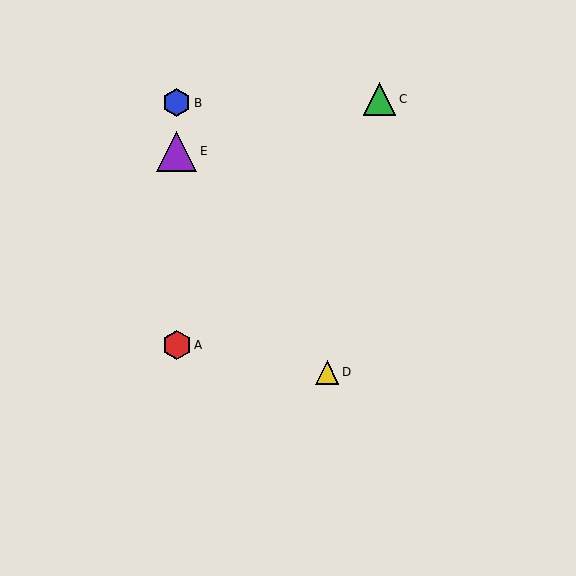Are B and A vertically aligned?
Yes, both are at x≈177.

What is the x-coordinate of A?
Object A is at x≈177.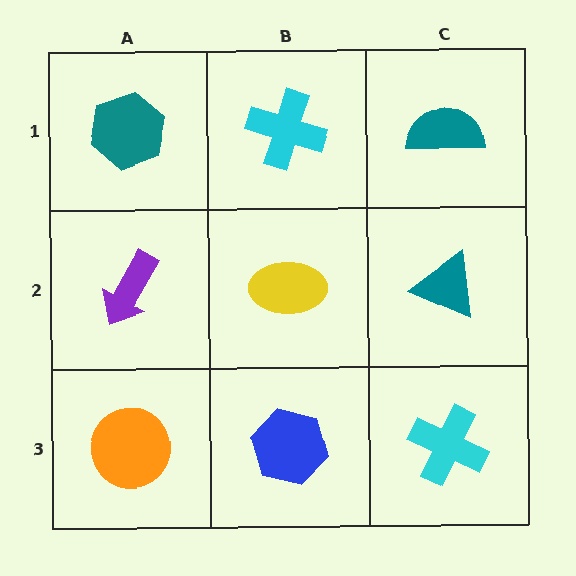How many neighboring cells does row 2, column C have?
3.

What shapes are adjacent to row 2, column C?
A teal semicircle (row 1, column C), a cyan cross (row 3, column C), a yellow ellipse (row 2, column B).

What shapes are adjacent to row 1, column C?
A teal triangle (row 2, column C), a cyan cross (row 1, column B).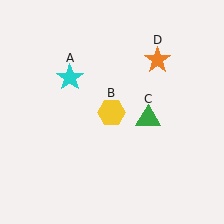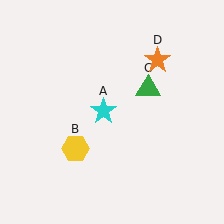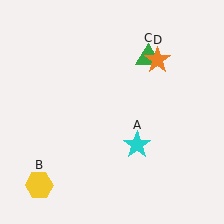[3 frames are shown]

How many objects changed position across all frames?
3 objects changed position: cyan star (object A), yellow hexagon (object B), green triangle (object C).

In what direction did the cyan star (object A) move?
The cyan star (object A) moved down and to the right.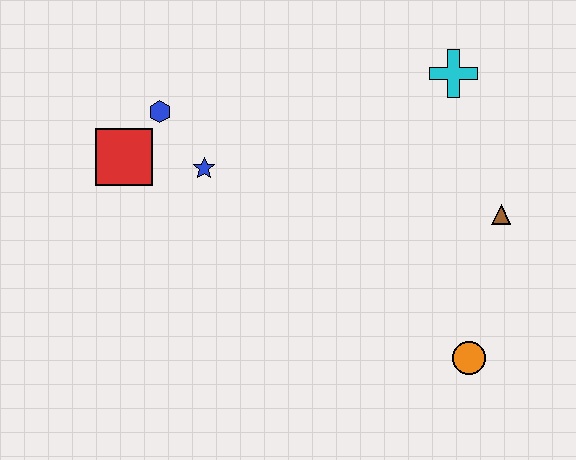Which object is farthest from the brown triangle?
The red square is farthest from the brown triangle.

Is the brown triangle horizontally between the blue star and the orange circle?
No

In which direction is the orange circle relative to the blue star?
The orange circle is to the right of the blue star.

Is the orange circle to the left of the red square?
No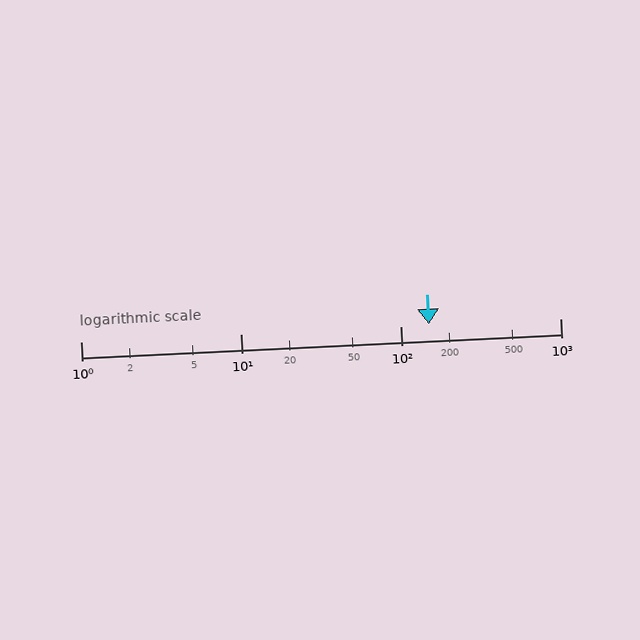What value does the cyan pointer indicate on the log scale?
The pointer indicates approximately 150.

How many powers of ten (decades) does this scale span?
The scale spans 3 decades, from 1 to 1000.